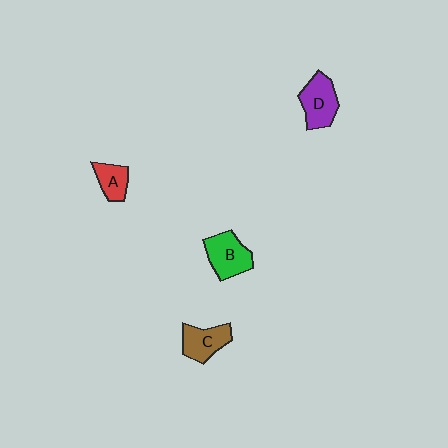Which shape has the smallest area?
Shape A (red).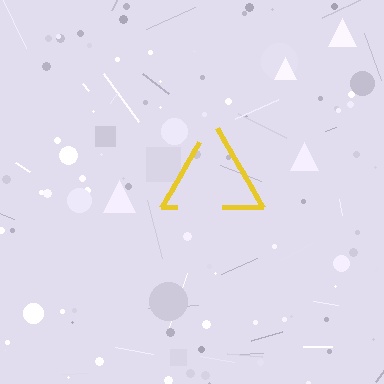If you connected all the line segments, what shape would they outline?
They would outline a triangle.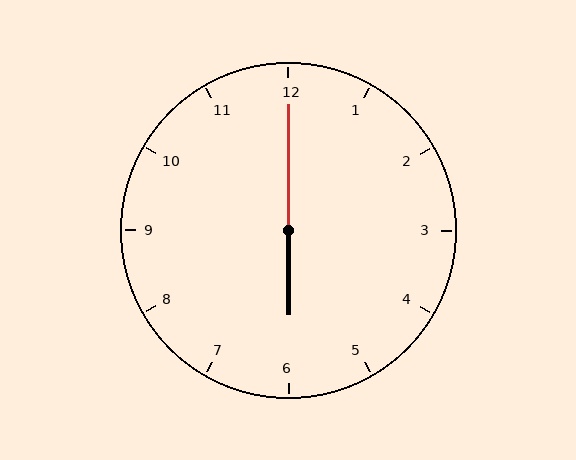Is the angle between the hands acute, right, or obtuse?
It is obtuse.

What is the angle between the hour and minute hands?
Approximately 180 degrees.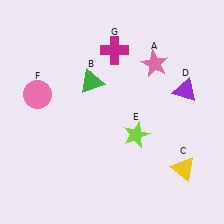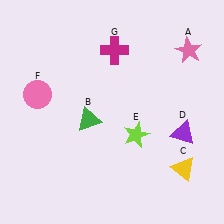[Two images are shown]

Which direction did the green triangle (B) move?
The green triangle (B) moved down.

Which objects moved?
The objects that moved are: the pink star (A), the green triangle (B), the purple triangle (D).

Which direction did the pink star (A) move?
The pink star (A) moved right.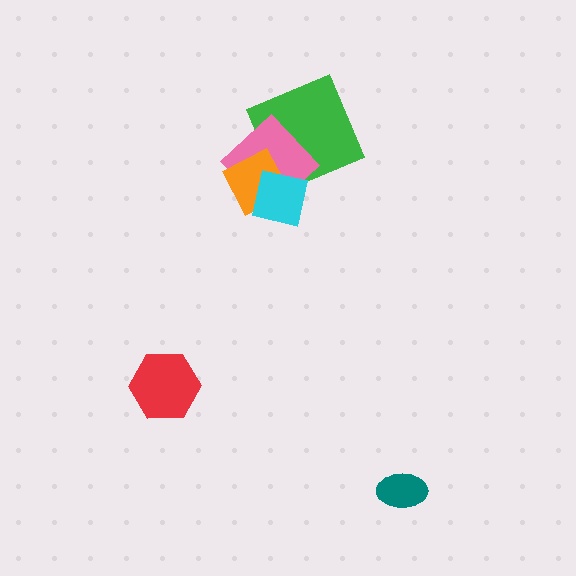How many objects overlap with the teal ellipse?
0 objects overlap with the teal ellipse.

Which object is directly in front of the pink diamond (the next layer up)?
The orange diamond is directly in front of the pink diamond.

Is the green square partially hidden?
Yes, it is partially covered by another shape.